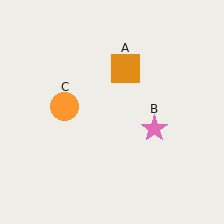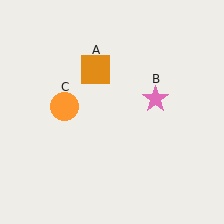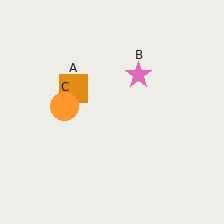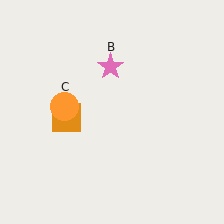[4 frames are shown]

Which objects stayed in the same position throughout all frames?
Orange circle (object C) remained stationary.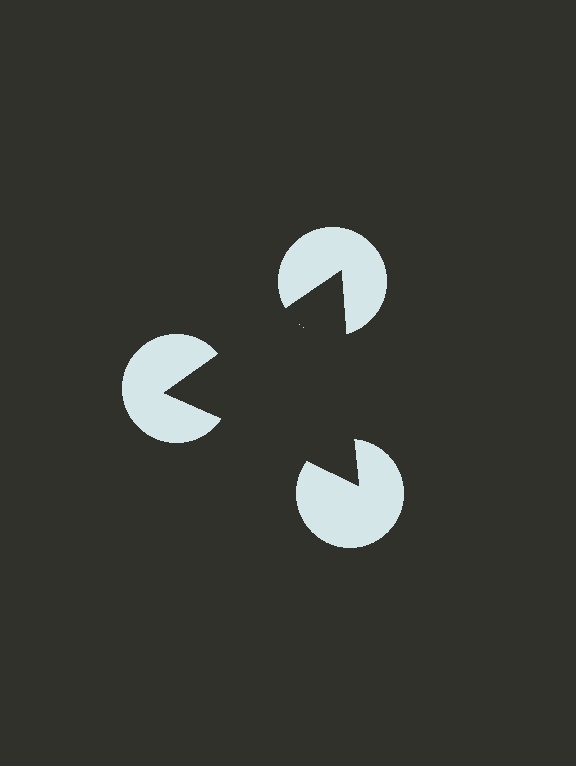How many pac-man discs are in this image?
There are 3 — one at each vertex of the illusory triangle.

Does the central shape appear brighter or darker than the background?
It typically appears slightly darker than the background, even though no actual brightness change is drawn.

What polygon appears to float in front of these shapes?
An illusory triangle — its edges are inferred from the aligned wedge cuts in the pac-man discs, not physically drawn.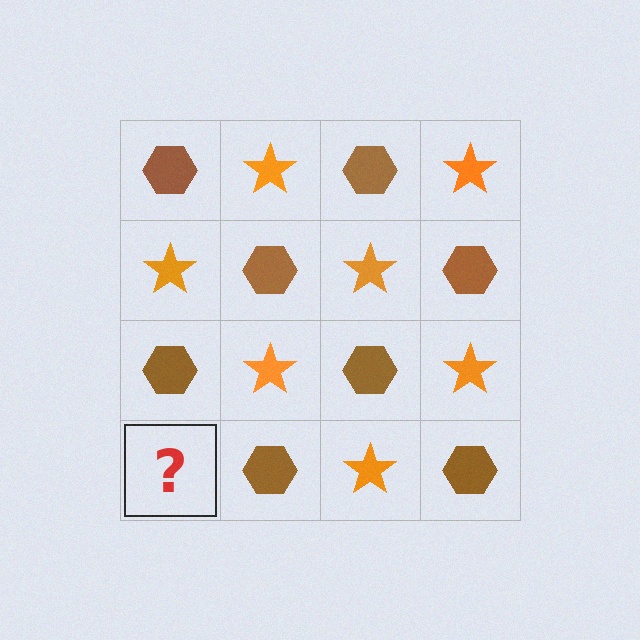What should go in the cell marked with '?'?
The missing cell should contain an orange star.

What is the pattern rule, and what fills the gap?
The rule is that it alternates brown hexagon and orange star in a checkerboard pattern. The gap should be filled with an orange star.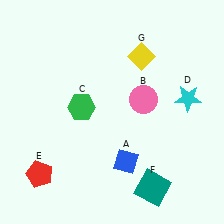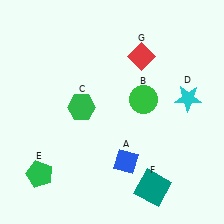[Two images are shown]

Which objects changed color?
B changed from pink to green. E changed from red to green. G changed from yellow to red.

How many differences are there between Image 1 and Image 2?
There are 3 differences between the two images.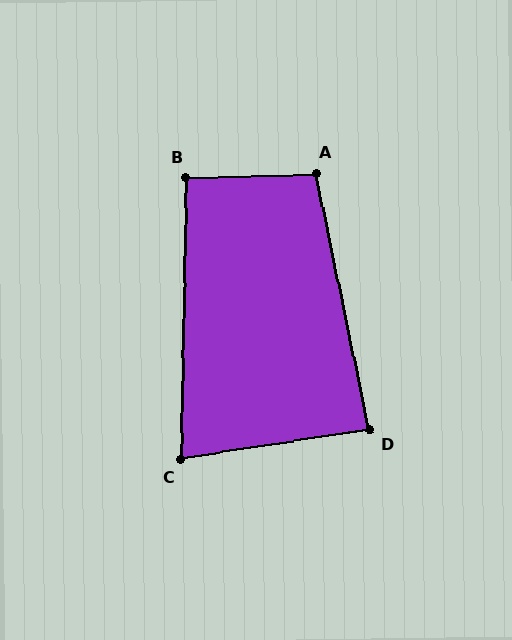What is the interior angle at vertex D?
Approximately 87 degrees (approximately right).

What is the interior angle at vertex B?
Approximately 93 degrees (approximately right).